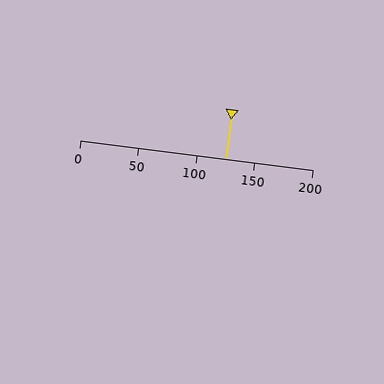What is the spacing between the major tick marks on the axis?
The major ticks are spaced 50 apart.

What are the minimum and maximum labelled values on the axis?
The axis runs from 0 to 200.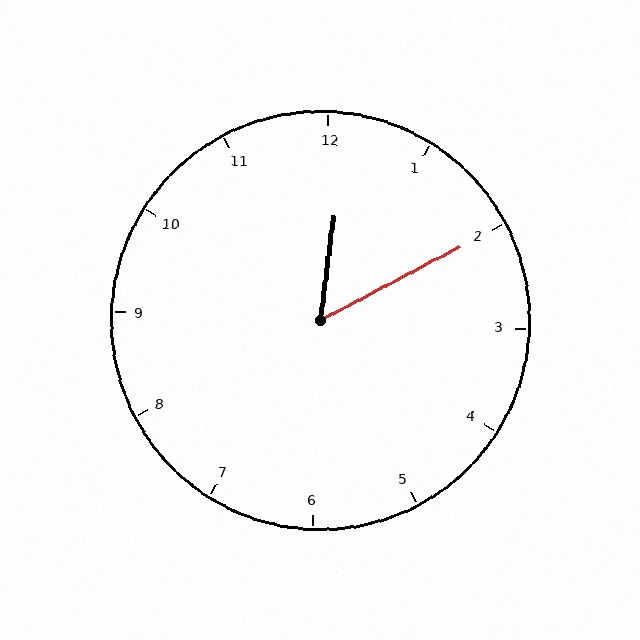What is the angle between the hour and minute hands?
Approximately 55 degrees.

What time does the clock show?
12:10.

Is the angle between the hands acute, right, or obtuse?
It is acute.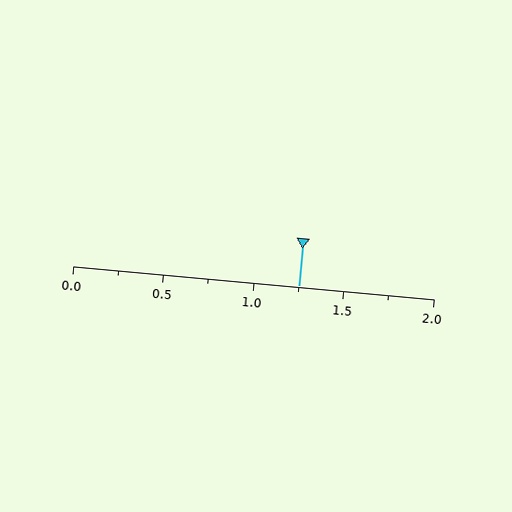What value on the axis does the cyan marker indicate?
The marker indicates approximately 1.25.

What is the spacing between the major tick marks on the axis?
The major ticks are spaced 0.5 apart.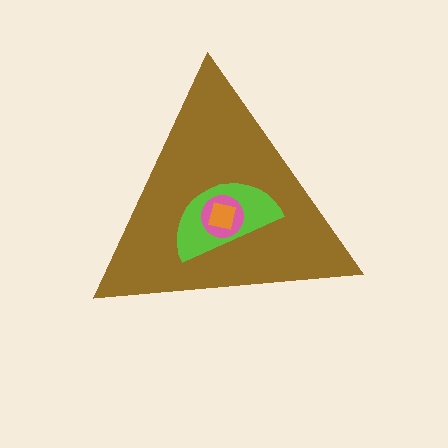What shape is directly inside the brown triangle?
The lime semicircle.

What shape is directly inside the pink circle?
The orange square.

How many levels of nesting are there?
4.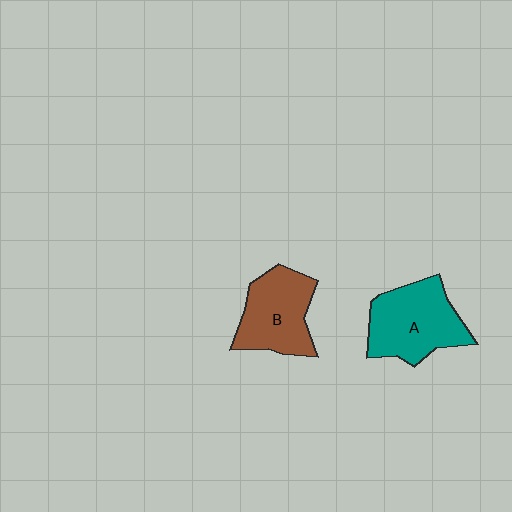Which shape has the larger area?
Shape A (teal).